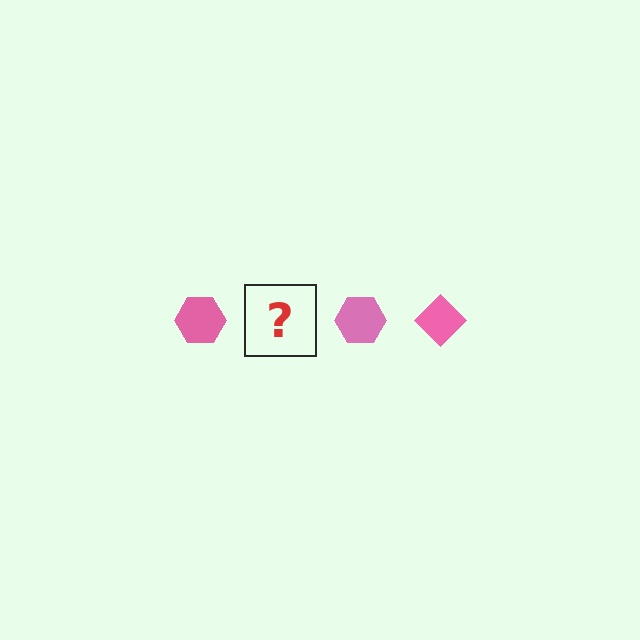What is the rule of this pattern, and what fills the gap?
The rule is that the pattern cycles through hexagon, diamond shapes in pink. The gap should be filled with a pink diamond.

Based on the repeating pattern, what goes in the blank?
The blank should be a pink diamond.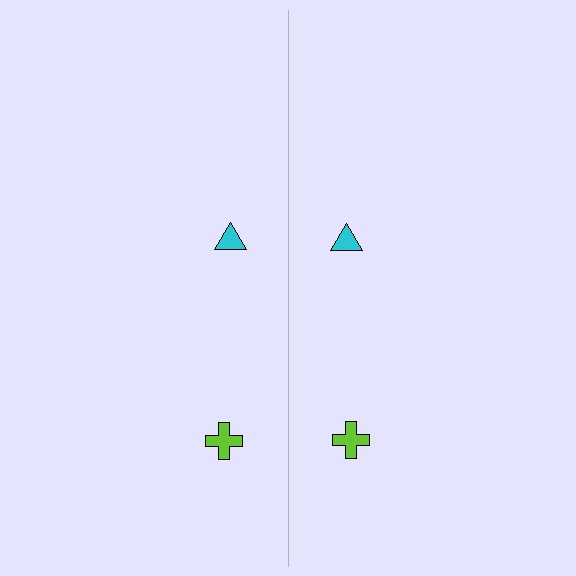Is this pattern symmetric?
Yes, this pattern has bilateral (reflection) symmetry.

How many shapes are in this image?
There are 4 shapes in this image.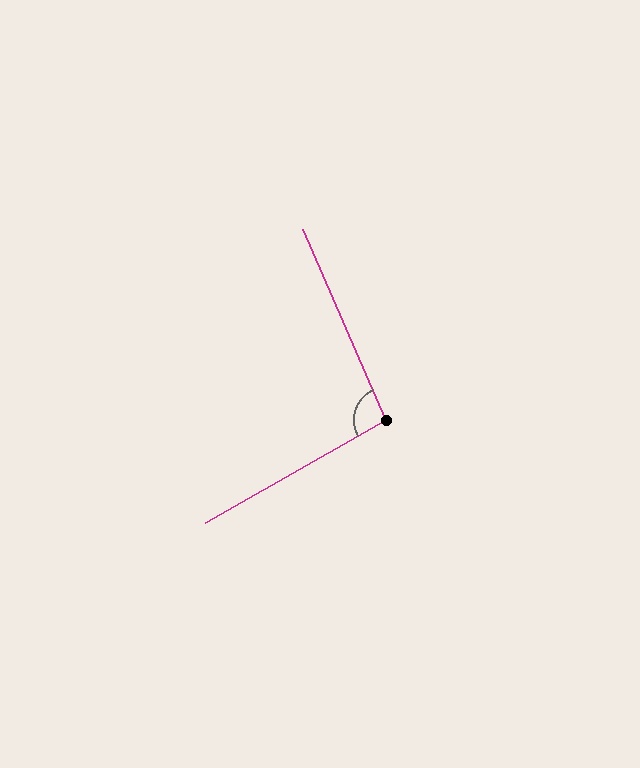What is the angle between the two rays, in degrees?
Approximately 96 degrees.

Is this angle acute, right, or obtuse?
It is obtuse.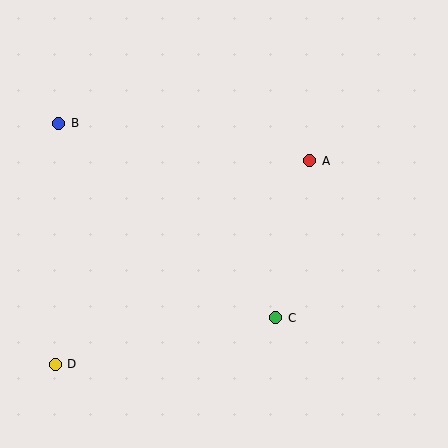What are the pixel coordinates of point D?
Point D is at (55, 364).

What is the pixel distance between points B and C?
The distance between B and C is 291 pixels.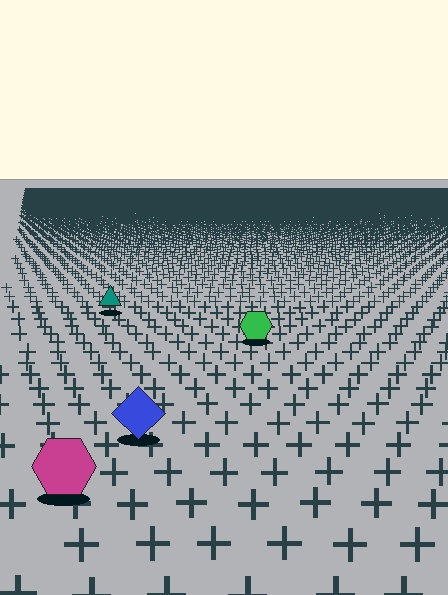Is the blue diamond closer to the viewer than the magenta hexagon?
No. The magenta hexagon is closer — you can tell from the texture gradient: the ground texture is coarser near it.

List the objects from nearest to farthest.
From nearest to farthest: the magenta hexagon, the blue diamond, the green hexagon, the teal triangle.